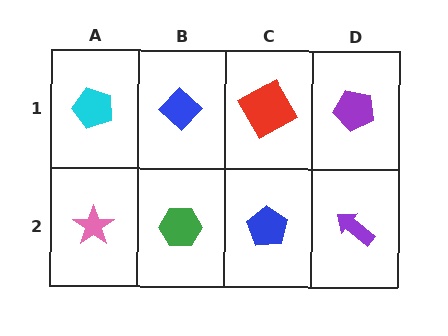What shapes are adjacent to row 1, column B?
A green hexagon (row 2, column B), a cyan pentagon (row 1, column A), a red square (row 1, column C).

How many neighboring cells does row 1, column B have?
3.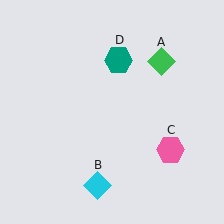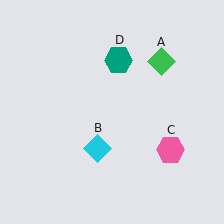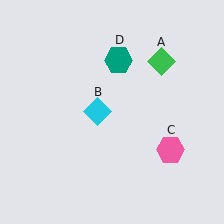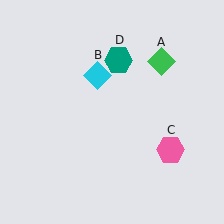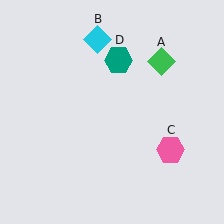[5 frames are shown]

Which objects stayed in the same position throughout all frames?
Green diamond (object A) and pink hexagon (object C) and teal hexagon (object D) remained stationary.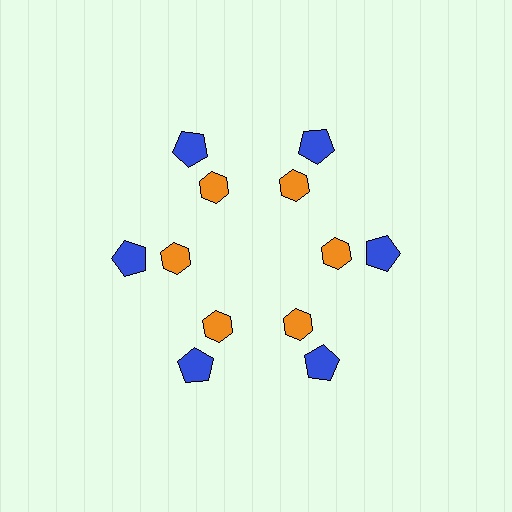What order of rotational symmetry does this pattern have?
This pattern has 6-fold rotational symmetry.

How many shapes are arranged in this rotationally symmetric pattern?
There are 12 shapes, arranged in 6 groups of 2.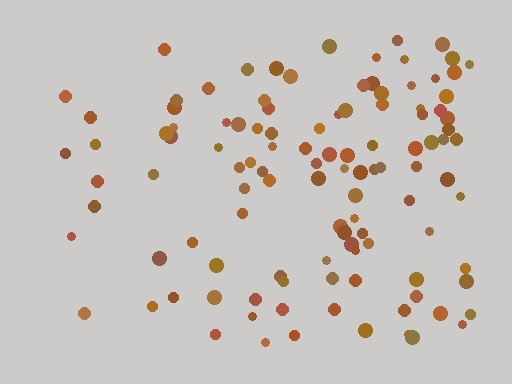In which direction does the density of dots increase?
From left to right, with the right side densest.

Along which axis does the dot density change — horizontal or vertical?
Horizontal.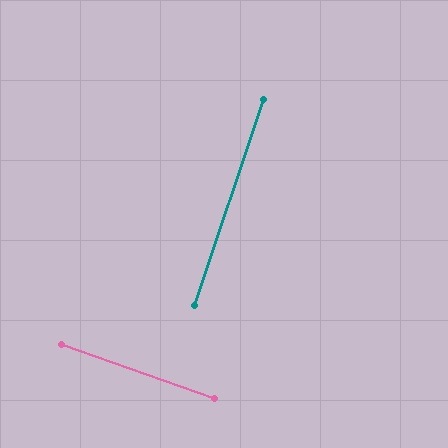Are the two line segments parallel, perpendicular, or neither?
Perpendicular — they meet at approximately 89°.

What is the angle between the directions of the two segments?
Approximately 89 degrees.